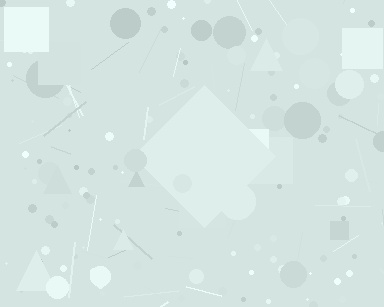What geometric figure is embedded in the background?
A diamond is embedded in the background.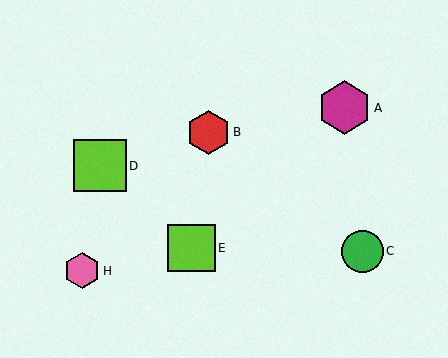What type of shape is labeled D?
Shape D is a lime square.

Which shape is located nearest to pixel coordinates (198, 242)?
The lime square (labeled E) at (191, 248) is nearest to that location.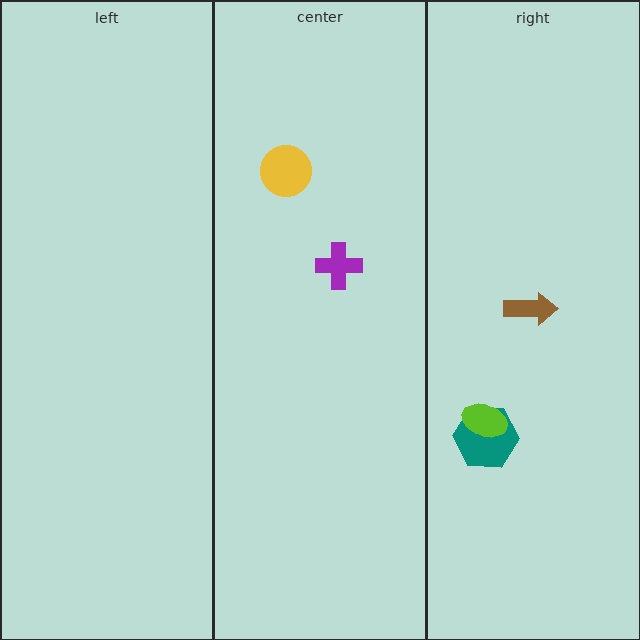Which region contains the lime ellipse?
The right region.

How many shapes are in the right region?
3.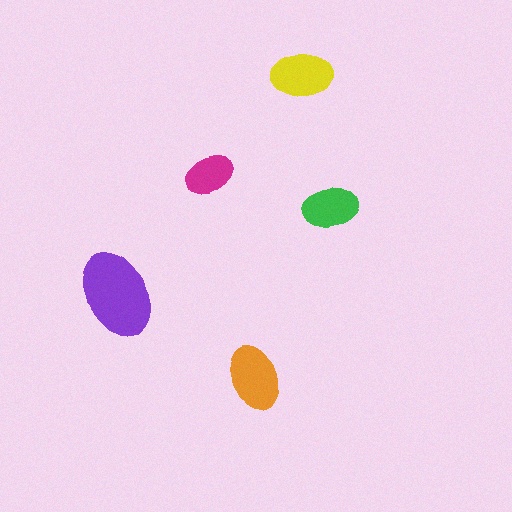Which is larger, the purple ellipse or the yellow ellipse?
The purple one.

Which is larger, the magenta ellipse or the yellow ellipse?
The yellow one.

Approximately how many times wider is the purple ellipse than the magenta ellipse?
About 2 times wider.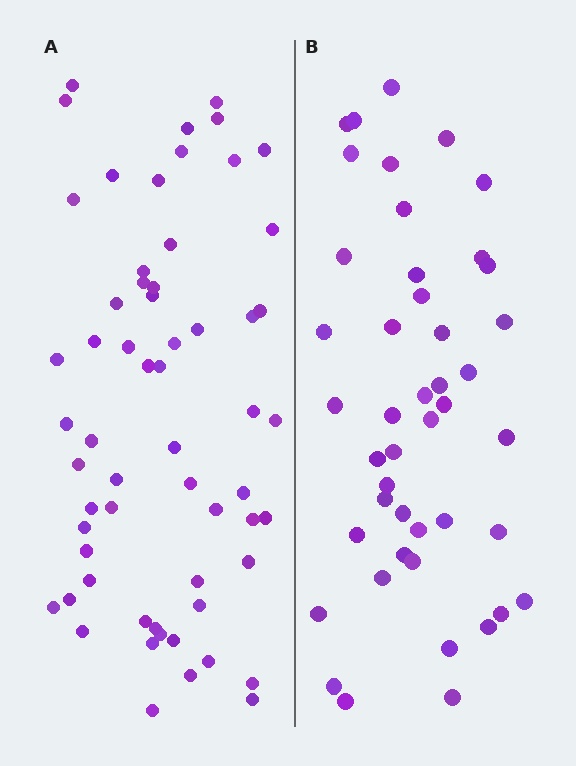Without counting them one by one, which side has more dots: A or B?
Region A (the left region) has more dots.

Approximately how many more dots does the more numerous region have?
Region A has approximately 15 more dots than region B.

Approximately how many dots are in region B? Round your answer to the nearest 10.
About 40 dots. (The exact count is 45, which rounds to 40.)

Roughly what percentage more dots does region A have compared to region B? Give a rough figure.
About 35% more.